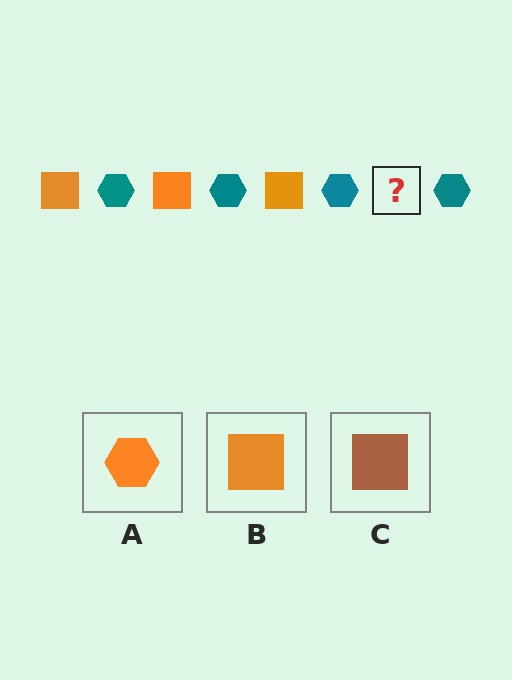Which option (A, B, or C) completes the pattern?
B.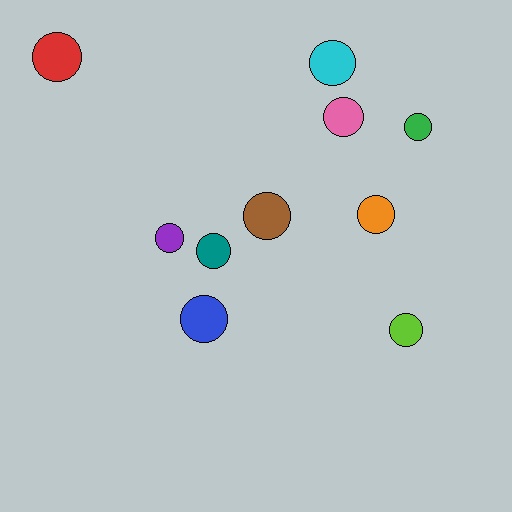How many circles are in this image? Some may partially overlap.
There are 10 circles.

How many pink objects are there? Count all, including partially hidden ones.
There is 1 pink object.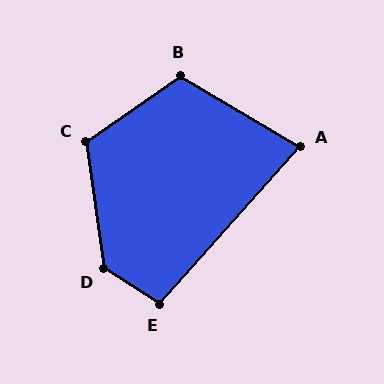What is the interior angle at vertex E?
Approximately 99 degrees (obtuse).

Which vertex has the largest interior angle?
D, at approximately 130 degrees.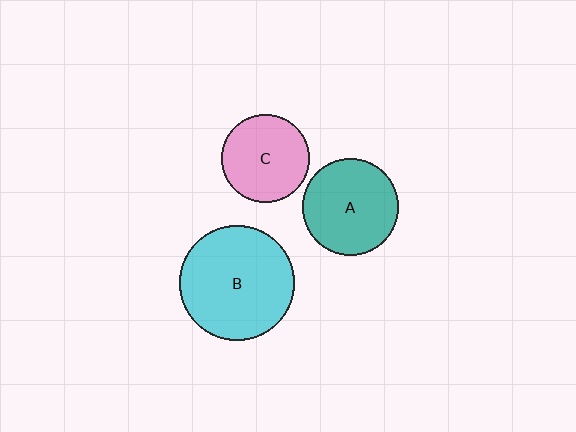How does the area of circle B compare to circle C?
Approximately 1.7 times.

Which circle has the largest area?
Circle B (cyan).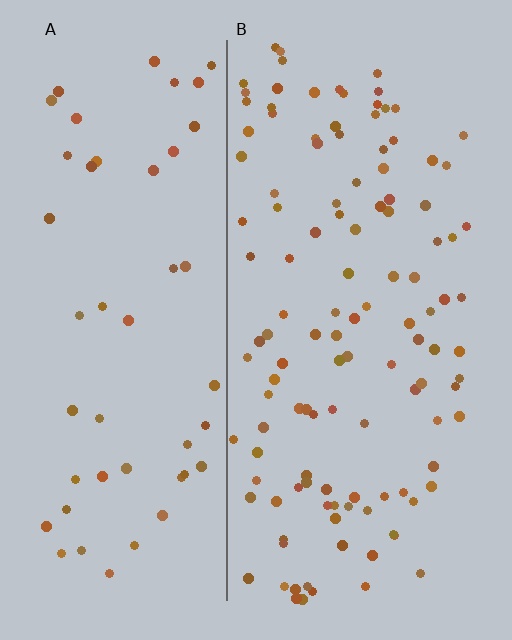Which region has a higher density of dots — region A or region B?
B (the right).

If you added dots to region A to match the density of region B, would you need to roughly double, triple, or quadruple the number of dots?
Approximately double.